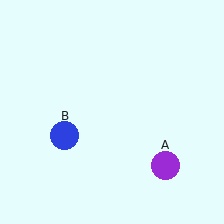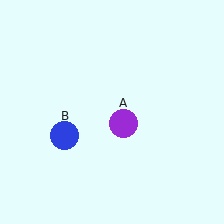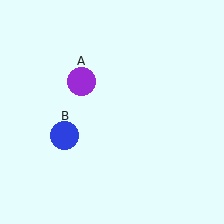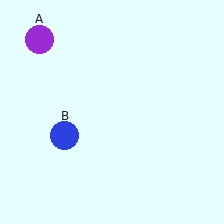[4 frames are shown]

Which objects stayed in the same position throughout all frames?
Blue circle (object B) remained stationary.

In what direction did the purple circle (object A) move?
The purple circle (object A) moved up and to the left.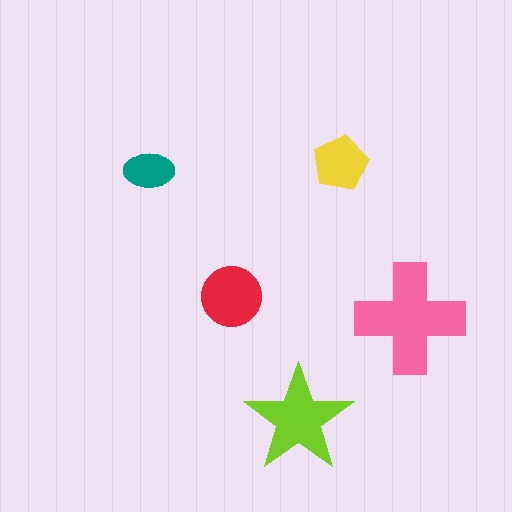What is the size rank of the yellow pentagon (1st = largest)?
4th.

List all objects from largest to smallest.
The pink cross, the lime star, the red circle, the yellow pentagon, the teal ellipse.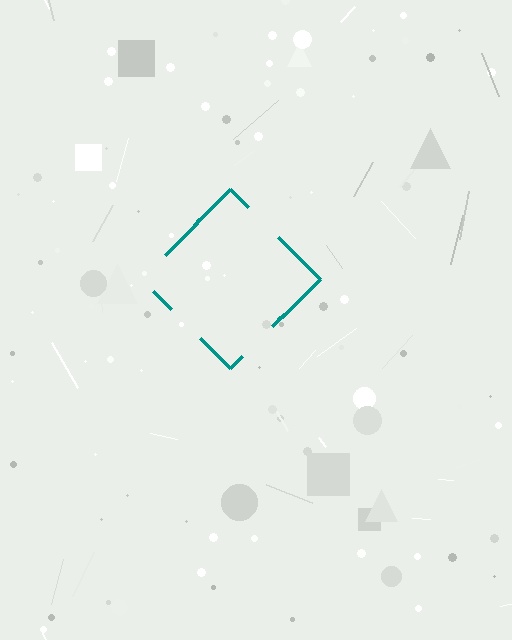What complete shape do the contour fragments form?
The contour fragments form a diamond.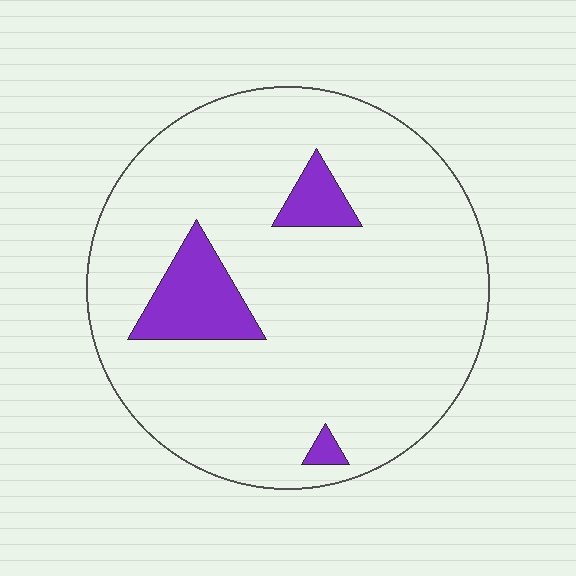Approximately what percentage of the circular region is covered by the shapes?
Approximately 10%.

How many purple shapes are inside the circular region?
3.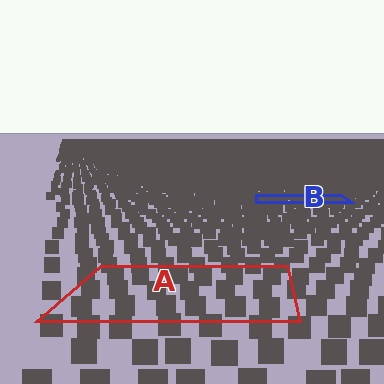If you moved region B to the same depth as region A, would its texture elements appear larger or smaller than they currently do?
They would appear larger. At a closer depth, the same texture elements are projected at a bigger on-screen size.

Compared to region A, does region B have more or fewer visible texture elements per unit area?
Region B has more texture elements per unit area — they are packed more densely because it is farther away.